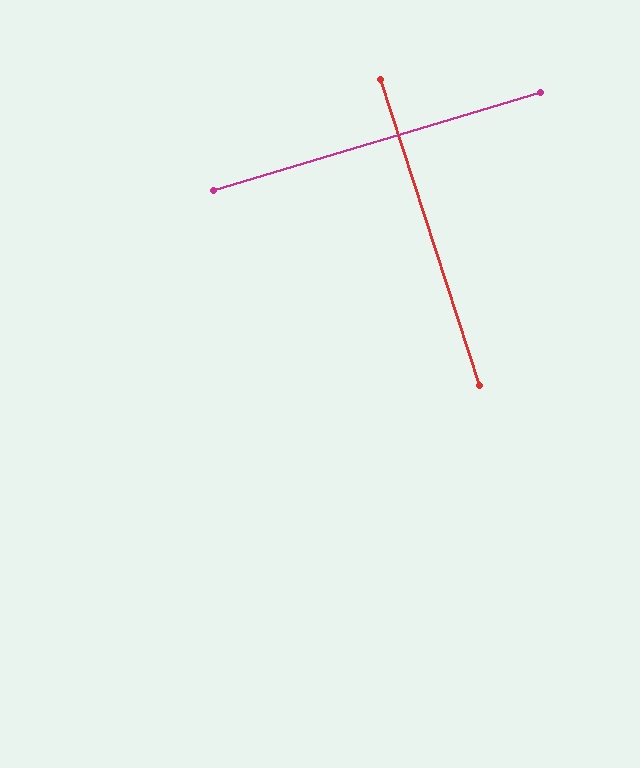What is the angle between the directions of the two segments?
Approximately 89 degrees.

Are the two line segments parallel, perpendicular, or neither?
Perpendicular — they meet at approximately 89°.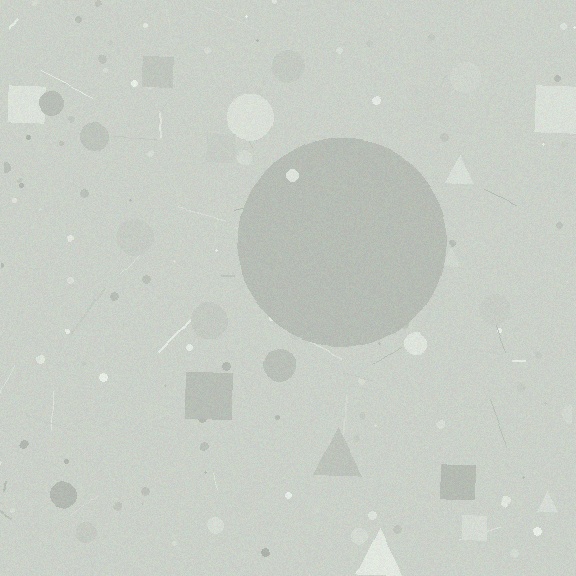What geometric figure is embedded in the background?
A circle is embedded in the background.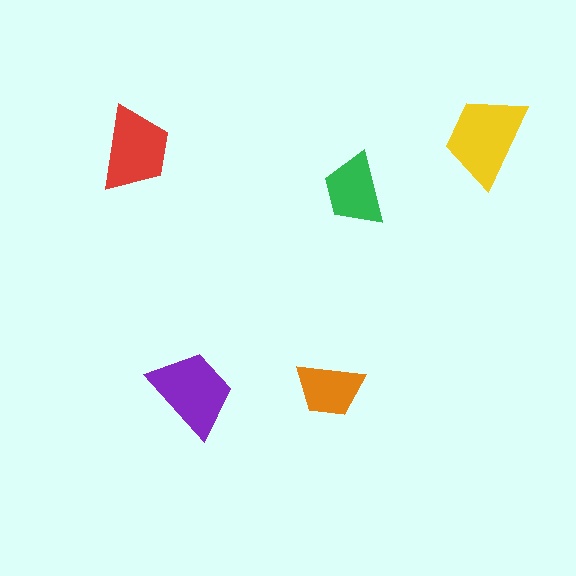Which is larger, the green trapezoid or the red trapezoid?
The red one.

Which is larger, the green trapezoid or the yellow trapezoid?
The yellow one.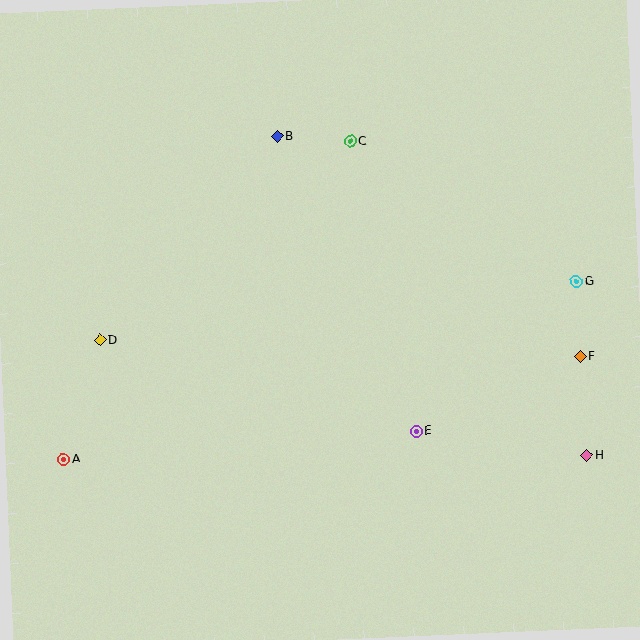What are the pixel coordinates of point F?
Point F is at (580, 356).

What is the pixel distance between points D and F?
The distance between D and F is 481 pixels.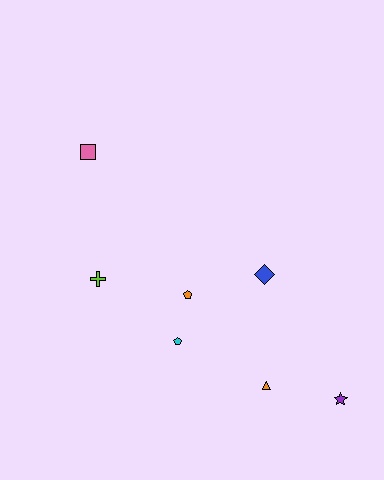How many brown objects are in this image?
There are no brown objects.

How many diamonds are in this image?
There is 1 diamond.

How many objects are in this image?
There are 7 objects.